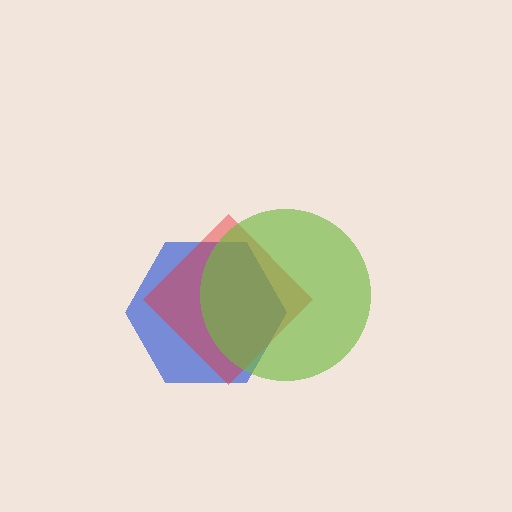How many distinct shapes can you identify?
There are 3 distinct shapes: a blue hexagon, a red diamond, a lime circle.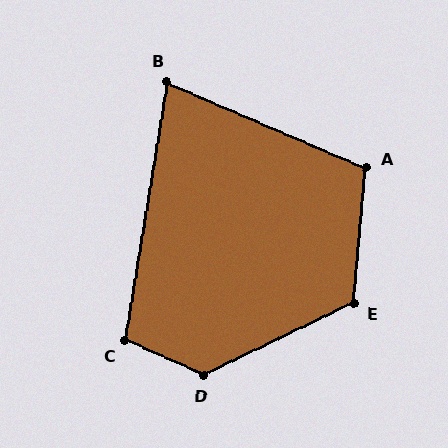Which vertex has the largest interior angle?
D, at approximately 130 degrees.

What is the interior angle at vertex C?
Approximately 105 degrees (obtuse).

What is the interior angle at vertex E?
Approximately 120 degrees (obtuse).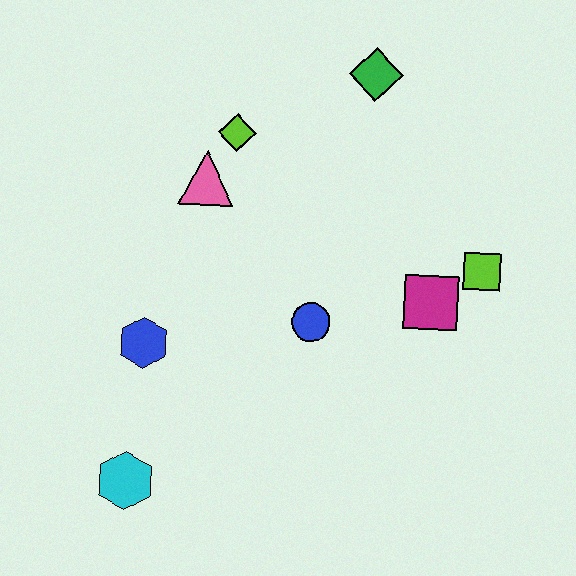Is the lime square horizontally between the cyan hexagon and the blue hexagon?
No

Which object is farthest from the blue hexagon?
The green diamond is farthest from the blue hexagon.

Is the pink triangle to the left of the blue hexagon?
No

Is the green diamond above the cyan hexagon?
Yes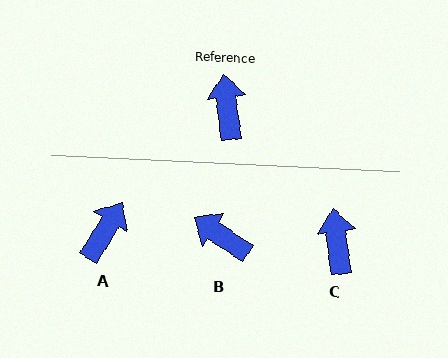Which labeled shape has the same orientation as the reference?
C.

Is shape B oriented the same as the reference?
No, it is off by about 49 degrees.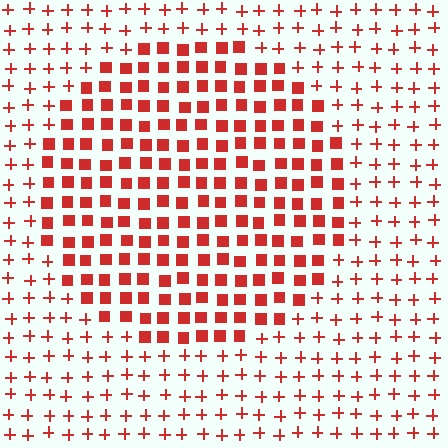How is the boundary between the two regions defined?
The boundary is defined by a change in element shape: squares inside vs. plus signs outside. All elements share the same color and spacing.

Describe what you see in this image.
The image is filled with small red elements arranged in a uniform grid. A circle-shaped region contains squares, while the surrounding area contains plus signs. The boundary is defined purely by the change in element shape.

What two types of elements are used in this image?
The image uses squares inside the circle region and plus signs outside it.